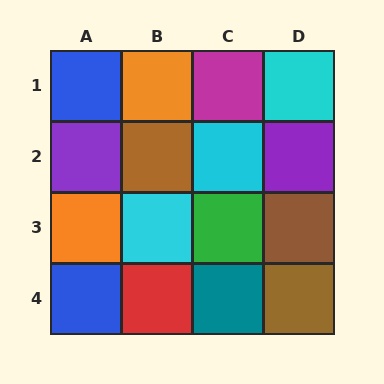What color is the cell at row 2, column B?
Brown.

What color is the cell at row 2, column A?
Purple.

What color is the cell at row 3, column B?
Cyan.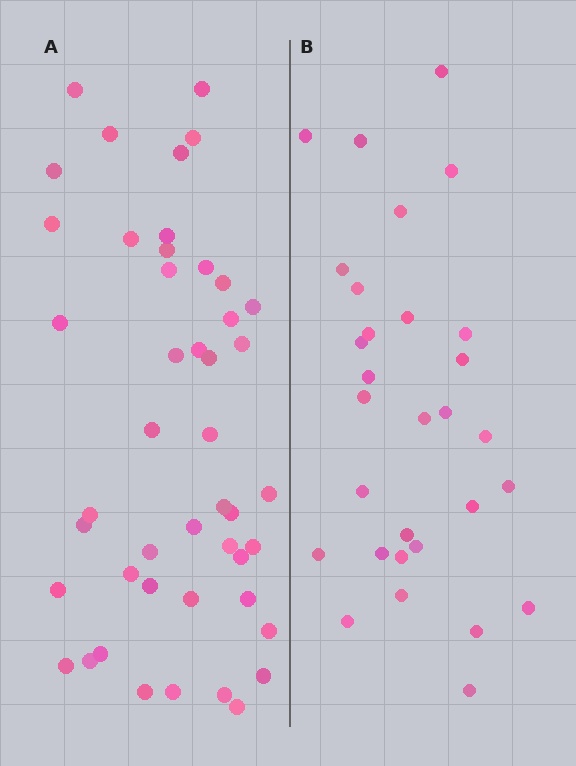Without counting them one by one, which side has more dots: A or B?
Region A (the left region) has more dots.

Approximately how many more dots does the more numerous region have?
Region A has approximately 15 more dots than region B.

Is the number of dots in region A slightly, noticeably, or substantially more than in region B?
Region A has substantially more. The ratio is roughly 1.5 to 1.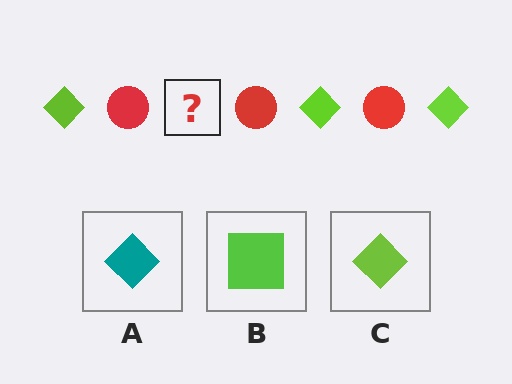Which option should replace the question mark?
Option C.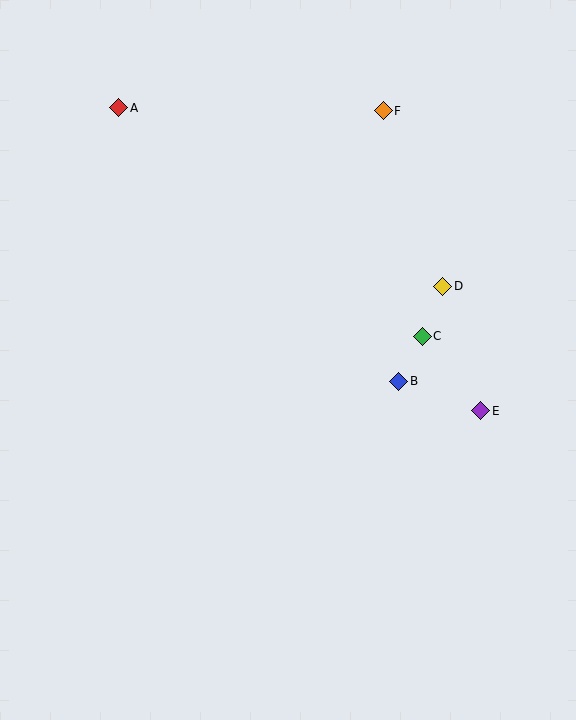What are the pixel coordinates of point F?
Point F is at (383, 111).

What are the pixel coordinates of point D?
Point D is at (443, 286).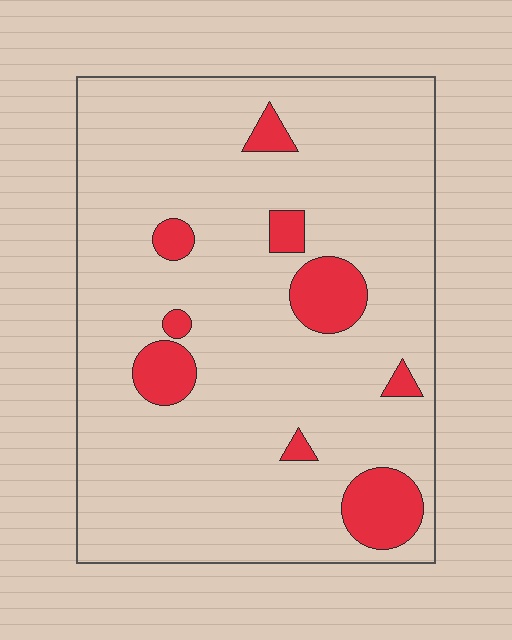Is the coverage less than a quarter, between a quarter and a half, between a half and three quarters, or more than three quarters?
Less than a quarter.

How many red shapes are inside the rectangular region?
9.